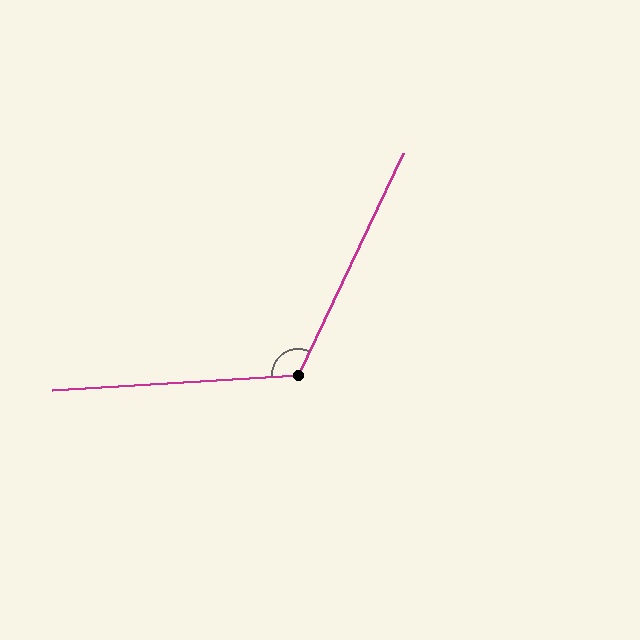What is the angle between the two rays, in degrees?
Approximately 119 degrees.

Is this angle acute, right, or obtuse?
It is obtuse.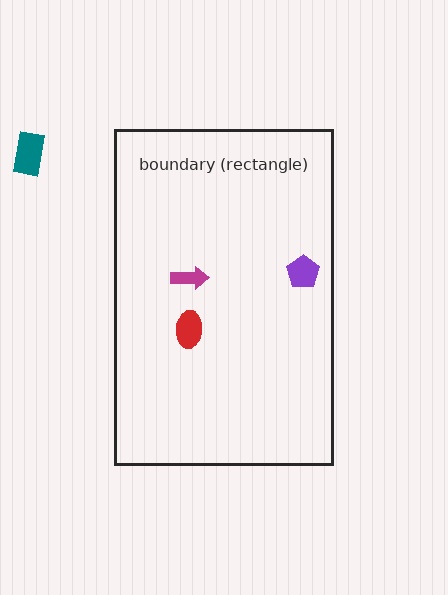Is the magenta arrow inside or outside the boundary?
Inside.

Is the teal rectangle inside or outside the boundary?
Outside.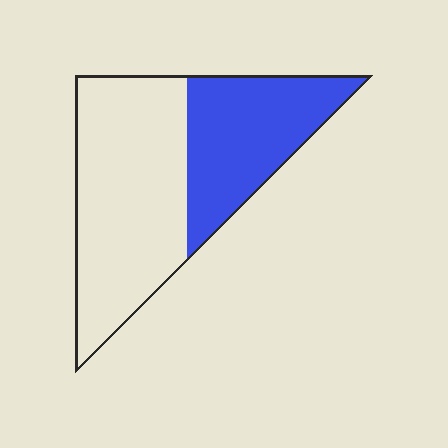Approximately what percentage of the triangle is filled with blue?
Approximately 40%.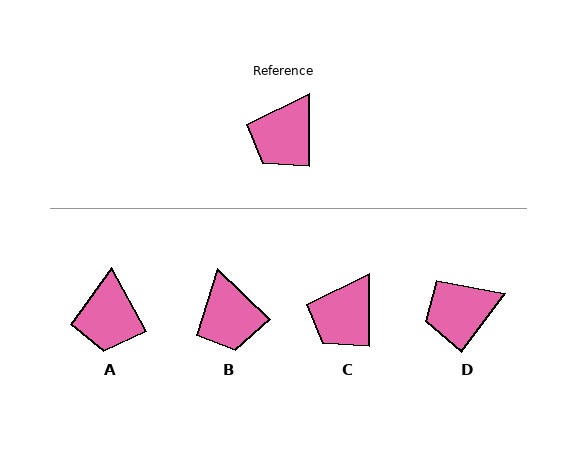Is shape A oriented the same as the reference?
No, it is off by about 29 degrees.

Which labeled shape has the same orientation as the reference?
C.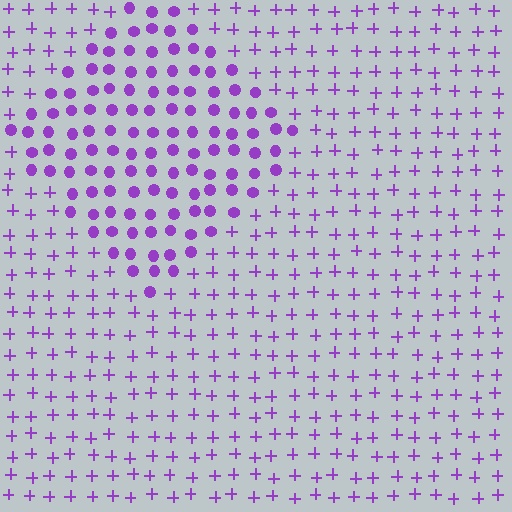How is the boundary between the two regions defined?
The boundary is defined by a change in element shape: circles inside vs. plus signs outside. All elements share the same color and spacing.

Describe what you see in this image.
The image is filled with small purple elements arranged in a uniform grid. A diamond-shaped region contains circles, while the surrounding area contains plus signs. The boundary is defined purely by the change in element shape.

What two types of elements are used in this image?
The image uses circles inside the diamond region and plus signs outside it.